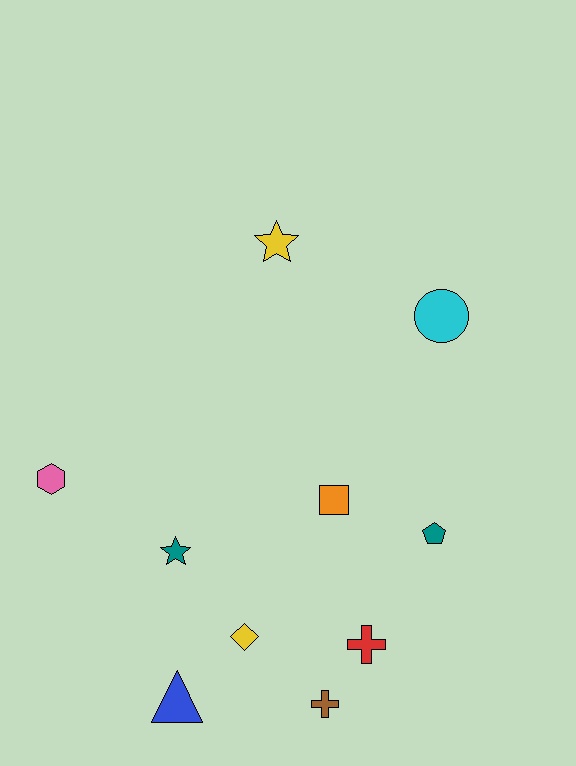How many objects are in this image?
There are 10 objects.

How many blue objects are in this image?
There is 1 blue object.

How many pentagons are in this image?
There is 1 pentagon.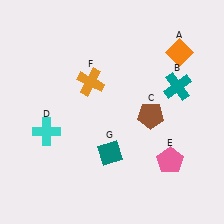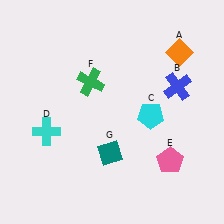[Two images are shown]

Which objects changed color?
B changed from teal to blue. C changed from brown to cyan. F changed from orange to green.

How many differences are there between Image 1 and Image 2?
There are 3 differences between the two images.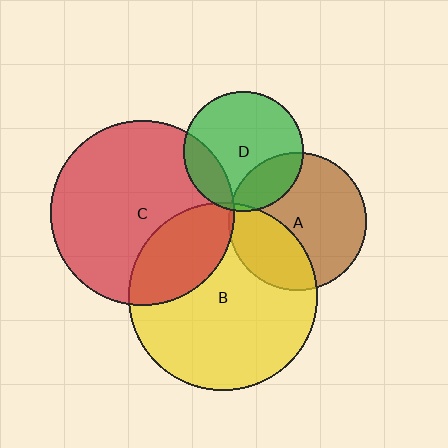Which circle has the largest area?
Circle B (yellow).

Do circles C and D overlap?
Yes.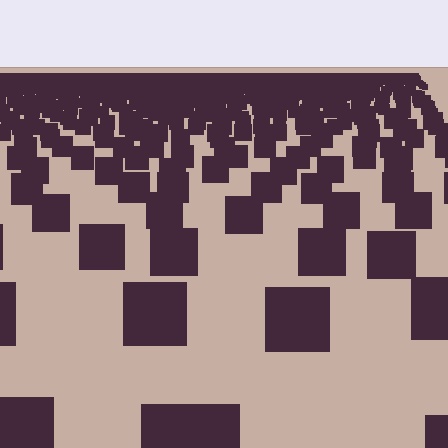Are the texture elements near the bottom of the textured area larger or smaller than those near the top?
Larger. Near the bottom, elements are closer to the viewer and appear at a bigger on-screen size.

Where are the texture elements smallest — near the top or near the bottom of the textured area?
Near the top.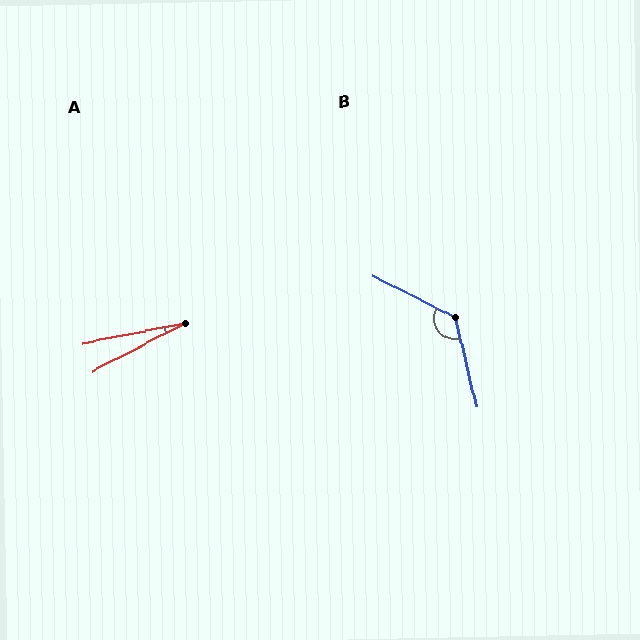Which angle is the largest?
B, at approximately 130 degrees.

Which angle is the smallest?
A, at approximately 16 degrees.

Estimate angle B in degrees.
Approximately 130 degrees.